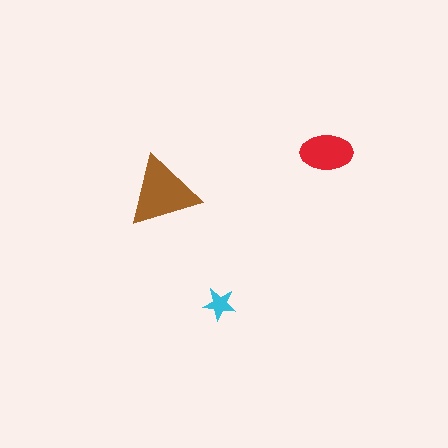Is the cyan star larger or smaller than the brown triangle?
Smaller.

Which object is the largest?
The brown triangle.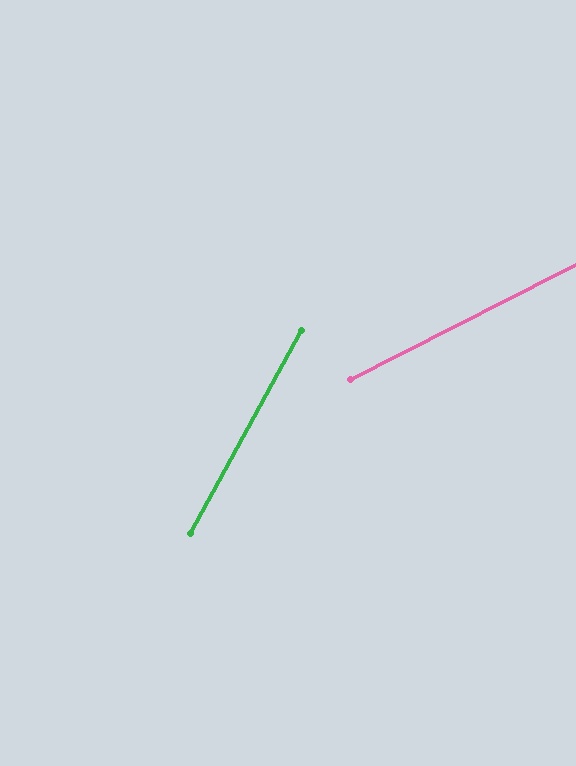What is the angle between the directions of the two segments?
Approximately 34 degrees.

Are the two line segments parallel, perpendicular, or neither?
Neither parallel nor perpendicular — they differ by about 34°.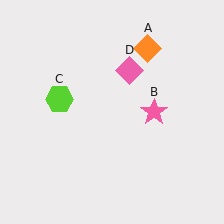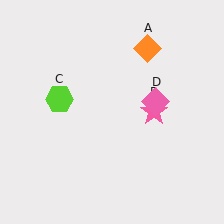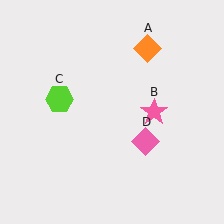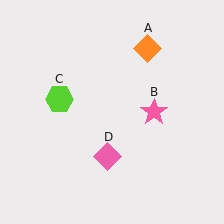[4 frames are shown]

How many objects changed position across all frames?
1 object changed position: pink diamond (object D).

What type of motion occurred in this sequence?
The pink diamond (object D) rotated clockwise around the center of the scene.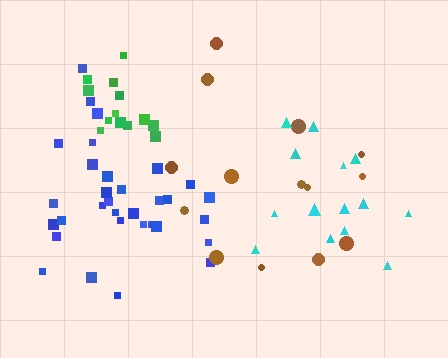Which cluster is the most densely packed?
Green.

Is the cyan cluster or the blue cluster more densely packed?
Blue.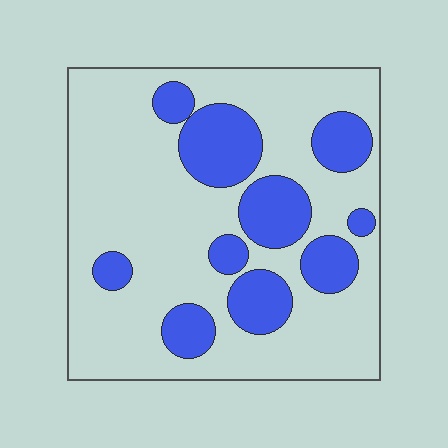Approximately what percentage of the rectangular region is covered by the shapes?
Approximately 25%.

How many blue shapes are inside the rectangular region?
10.